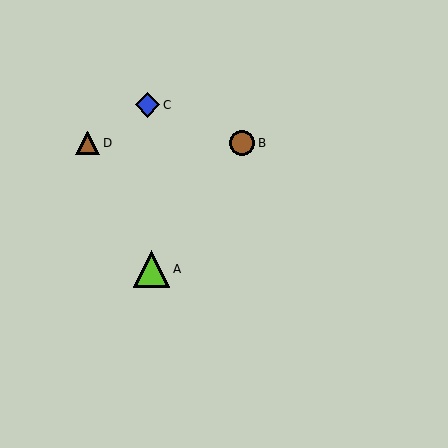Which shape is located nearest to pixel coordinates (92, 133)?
The brown triangle (labeled D) at (88, 143) is nearest to that location.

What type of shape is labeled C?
Shape C is a blue diamond.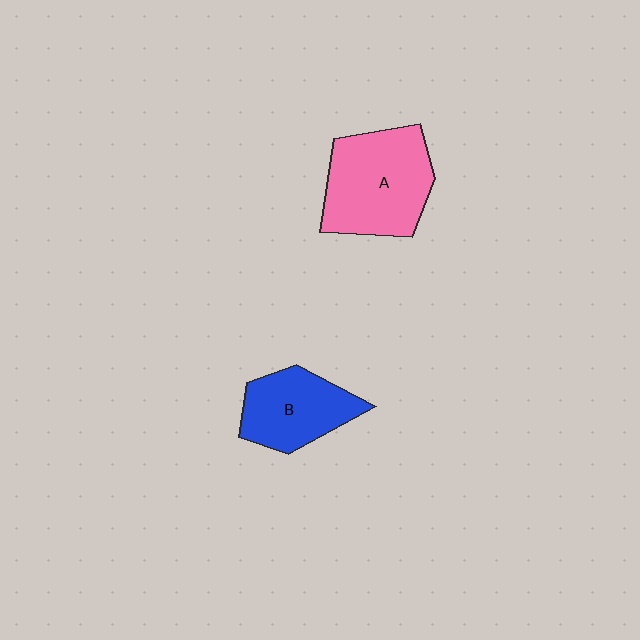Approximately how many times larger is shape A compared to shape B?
Approximately 1.4 times.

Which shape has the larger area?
Shape A (pink).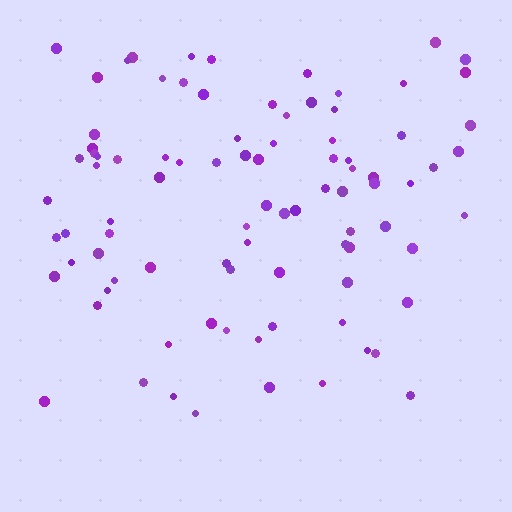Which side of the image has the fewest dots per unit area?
The bottom.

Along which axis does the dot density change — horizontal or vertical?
Vertical.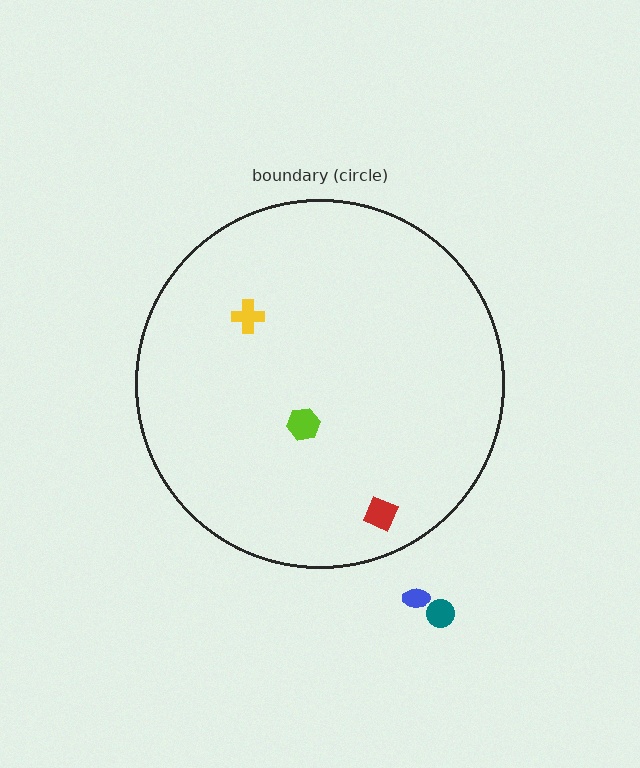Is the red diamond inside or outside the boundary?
Inside.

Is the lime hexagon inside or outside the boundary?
Inside.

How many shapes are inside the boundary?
3 inside, 2 outside.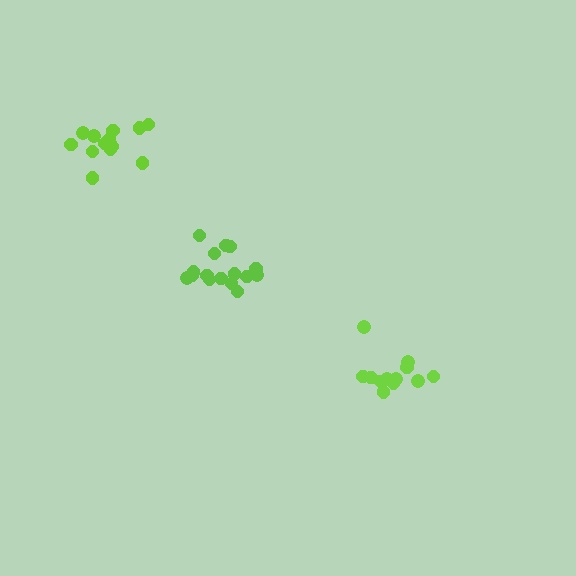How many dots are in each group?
Group 1: 16 dots, Group 2: 12 dots, Group 3: 14 dots (42 total).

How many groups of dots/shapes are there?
There are 3 groups.